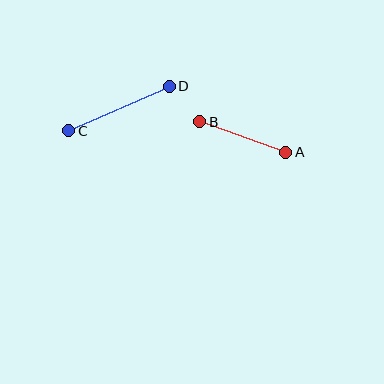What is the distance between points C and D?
The distance is approximately 110 pixels.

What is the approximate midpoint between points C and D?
The midpoint is at approximately (119, 108) pixels.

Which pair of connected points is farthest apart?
Points C and D are farthest apart.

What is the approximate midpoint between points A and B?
The midpoint is at approximately (243, 137) pixels.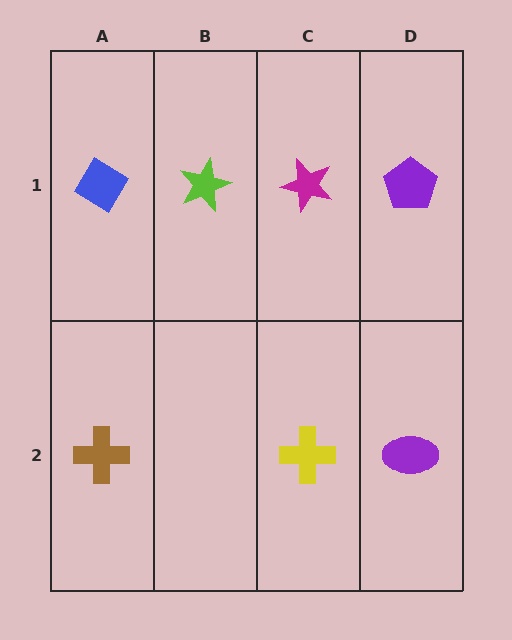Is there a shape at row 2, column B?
No, that cell is empty.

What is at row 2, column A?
A brown cross.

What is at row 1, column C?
A magenta star.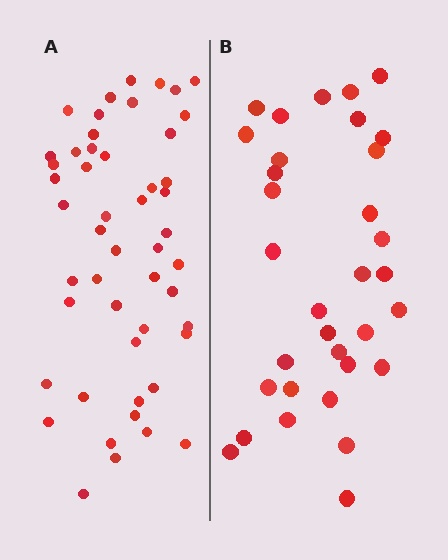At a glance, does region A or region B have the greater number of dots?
Region A (the left region) has more dots.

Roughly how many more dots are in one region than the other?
Region A has approximately 15 more dots than region B.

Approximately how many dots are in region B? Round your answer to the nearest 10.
About 30 dots. (The exact count is 33, which rounds to 30.)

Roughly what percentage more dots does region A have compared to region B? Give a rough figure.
About 50% more.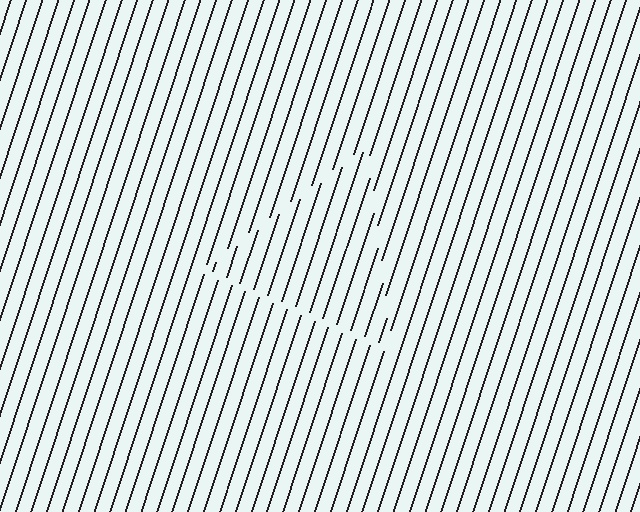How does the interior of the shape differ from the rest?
The interior of the shape contains the same grating, shifted by half a period — the contour is defined by the phase discontinuity where line-ends from the inner and outer gratings abut.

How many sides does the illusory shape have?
3 sides — the line-ends trace a triangle.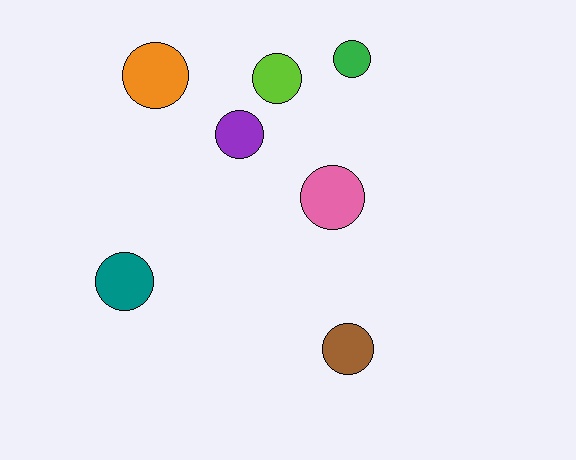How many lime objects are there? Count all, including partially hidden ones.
There is 1 lime object.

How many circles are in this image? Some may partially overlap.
There are 7 circles.